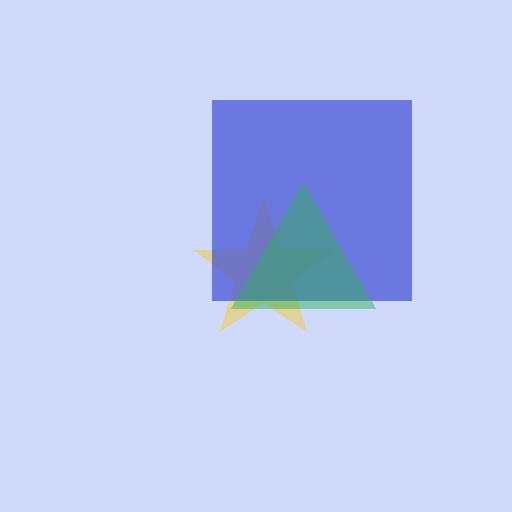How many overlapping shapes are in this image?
There are 3 overlapping shapes in the image.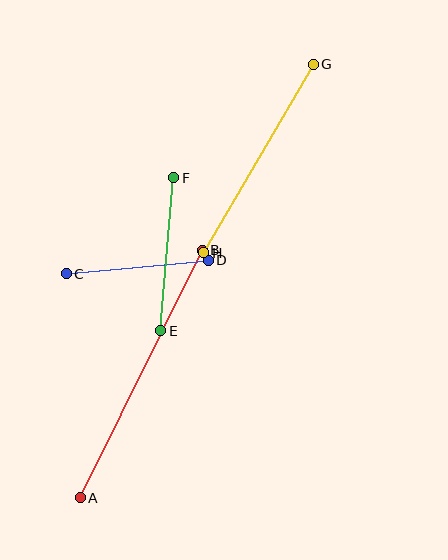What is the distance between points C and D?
The distance is approximately 143 pixels.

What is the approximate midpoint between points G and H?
The midpoint is at approximately (259, 159) pixels.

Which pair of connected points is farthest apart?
Points A and B are farthest apart.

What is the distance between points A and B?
The distance is approximately 276 pixels.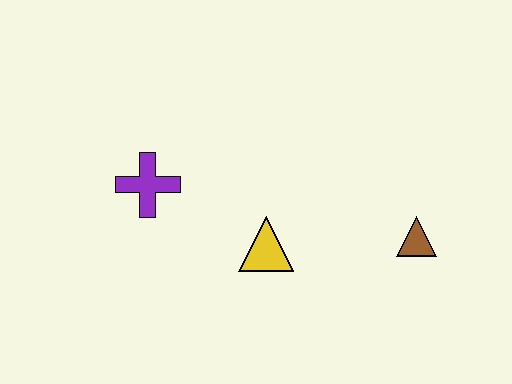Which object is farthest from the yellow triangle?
The brown triangle is farthest from the yellow triangle.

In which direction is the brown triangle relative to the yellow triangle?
The brown triangle is to the right of the yellow triangle.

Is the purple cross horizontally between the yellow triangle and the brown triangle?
No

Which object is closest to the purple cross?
The yellow triangle is closest to the purple cross.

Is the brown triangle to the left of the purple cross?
No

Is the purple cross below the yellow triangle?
No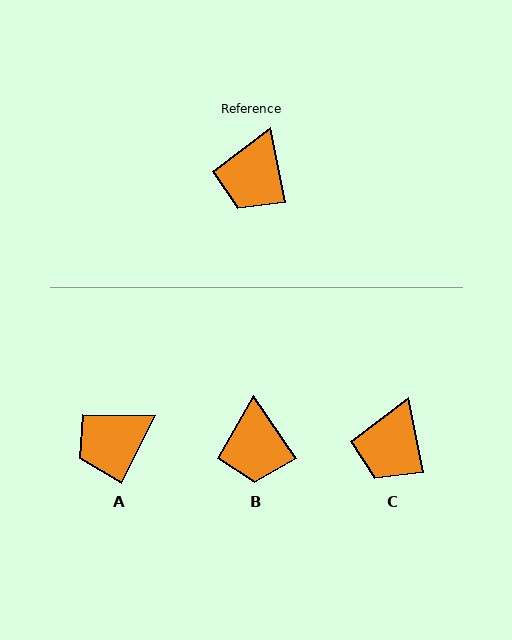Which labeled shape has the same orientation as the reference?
C.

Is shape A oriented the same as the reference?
No, it is off by about 38 degrees.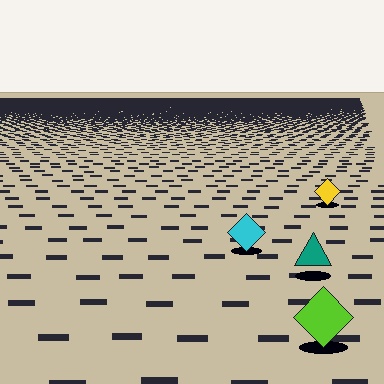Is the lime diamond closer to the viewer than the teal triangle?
Yes. The lime diamond is closer — you can tell from the texture gradient: the ground texture is coarser near it.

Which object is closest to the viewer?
The lime diamond is closest. The texture marks near it are larger and more spread out.